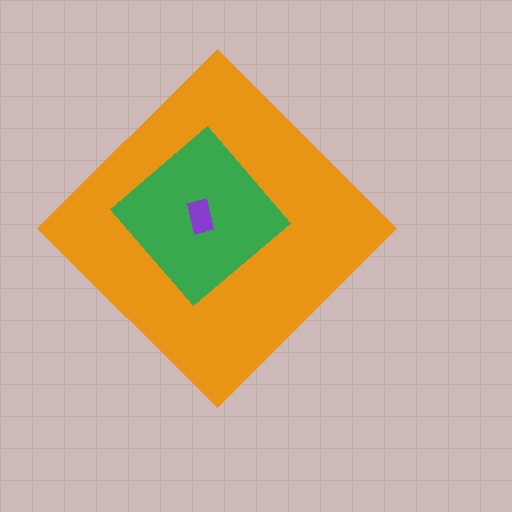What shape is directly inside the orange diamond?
The green diamond.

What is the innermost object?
The purple rectangle.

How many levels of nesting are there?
3.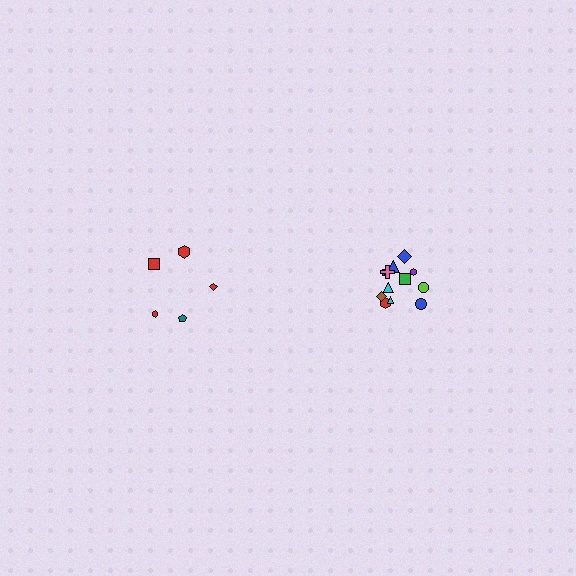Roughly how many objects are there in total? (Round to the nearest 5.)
Roughly 15 objects in total.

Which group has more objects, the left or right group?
The right group.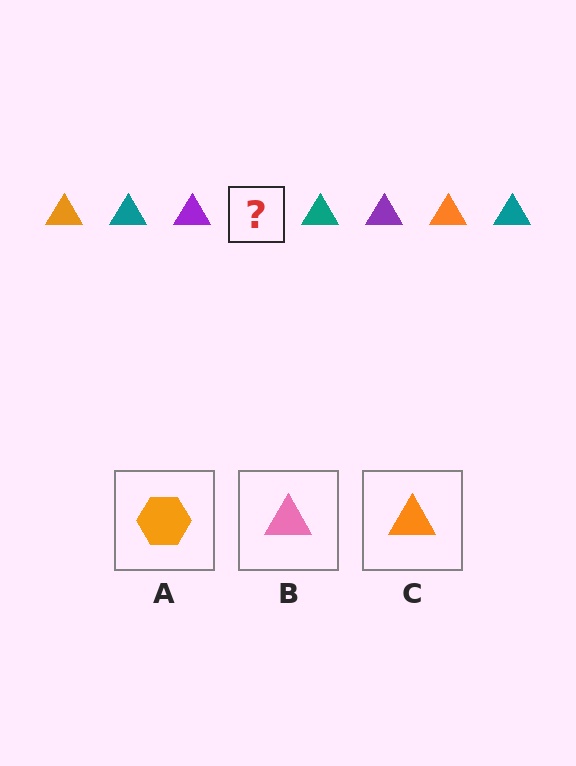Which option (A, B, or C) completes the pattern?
C.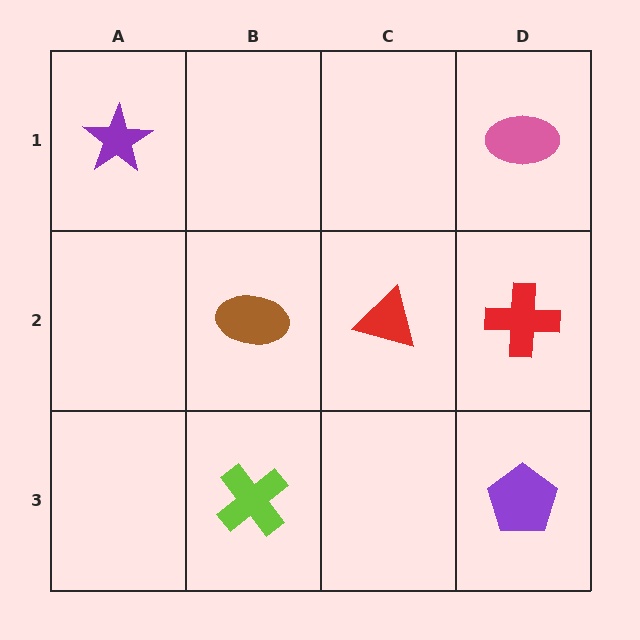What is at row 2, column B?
A brown ellipse.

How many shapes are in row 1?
2 shapes.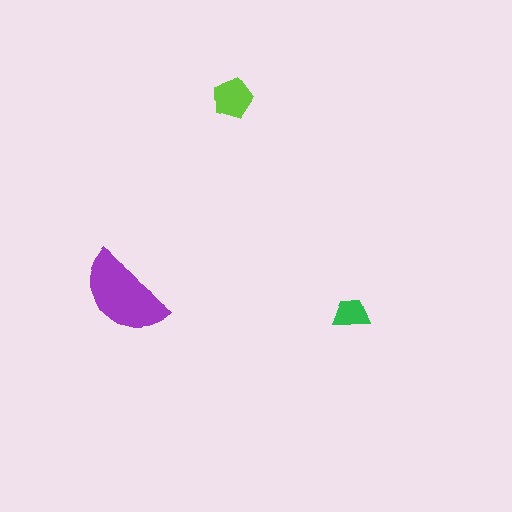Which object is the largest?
The purple semicircle.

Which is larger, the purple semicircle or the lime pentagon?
The purple semicircle.